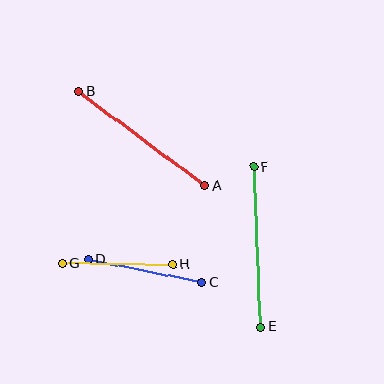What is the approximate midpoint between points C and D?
The midpoint is at approximately (145, 271) pixels.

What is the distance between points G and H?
The distance is approximately 110 pixels.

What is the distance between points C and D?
The distance is approximately 115 pixels.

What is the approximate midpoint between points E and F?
The midpoint is at approximately (257, 247) pixels.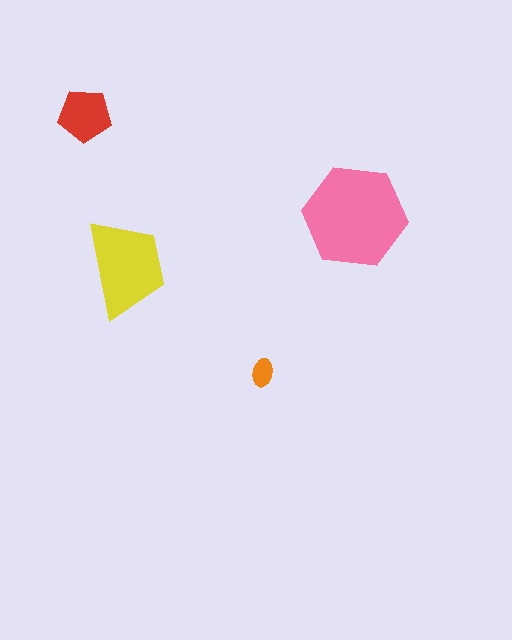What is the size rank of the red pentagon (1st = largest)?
3rd.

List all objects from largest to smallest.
The pink hexagon, the yellow trapezoid, the red pentagon, the orange ellipse.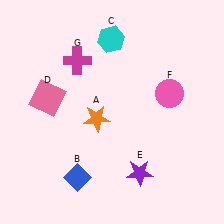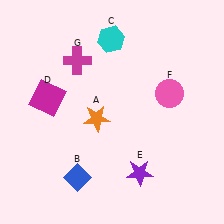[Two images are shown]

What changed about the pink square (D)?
In Image 1, D is pink. In Image 2, it changed to magenta.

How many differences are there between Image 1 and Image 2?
There is 1 difference between the two images.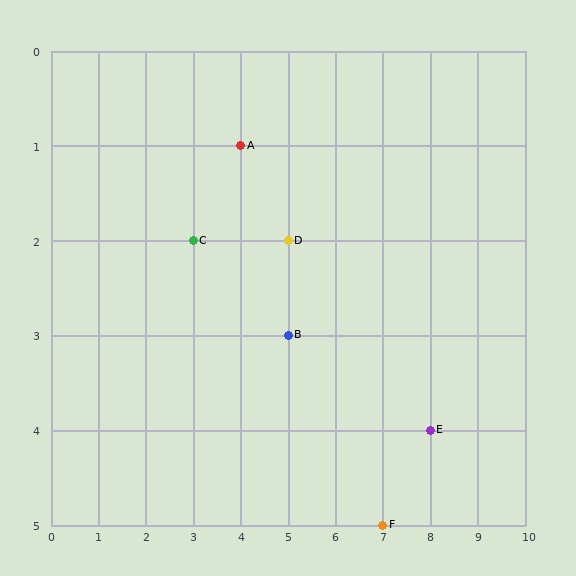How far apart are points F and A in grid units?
Points F and A are 3 columns and 4 rows apart (about 5.0 grid units diagonally).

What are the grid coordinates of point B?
Point B is at grid coordinates (5, 3).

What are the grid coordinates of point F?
Point F is at grid coordinates (7, 5).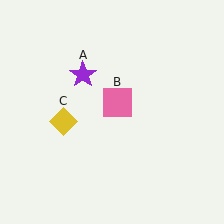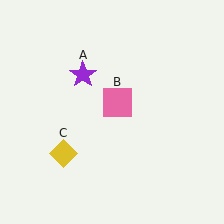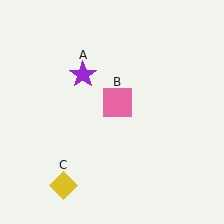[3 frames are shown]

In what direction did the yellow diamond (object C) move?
The yellow diamond (object C) moved down.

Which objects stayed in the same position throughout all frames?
Purple star (object A) and pink square (object B) remained stationary.